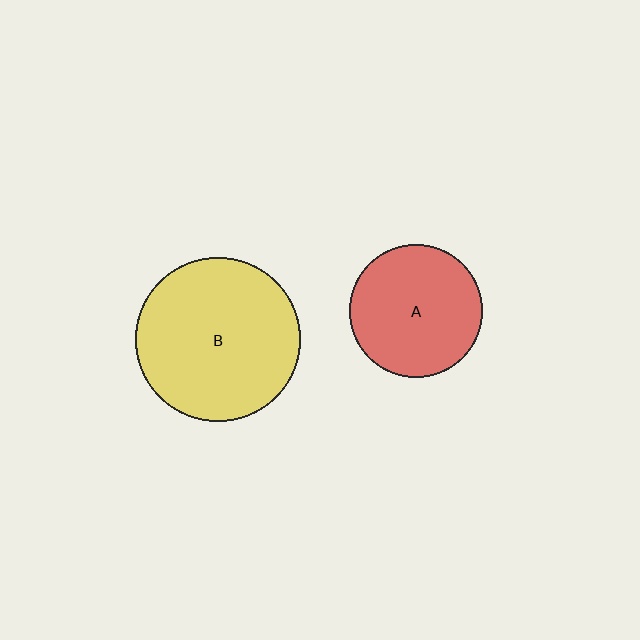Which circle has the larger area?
Circle B (yellow).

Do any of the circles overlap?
No, none of the circles overlap.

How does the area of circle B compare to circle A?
Approximately 1.5 times.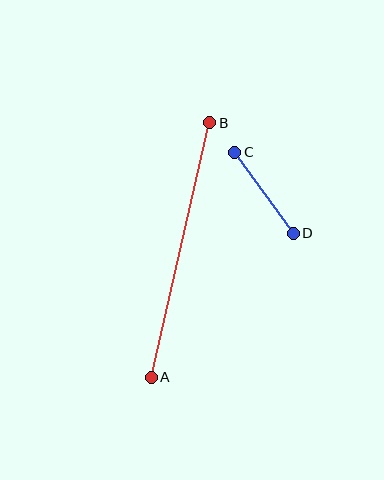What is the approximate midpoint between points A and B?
The midpoint is at approximately (180, 250) pixels.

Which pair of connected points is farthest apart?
Points A and B are farthest apart.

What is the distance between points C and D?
The distance is approximately 100 pixels.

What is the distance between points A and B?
The distance is approximately 261 pixels.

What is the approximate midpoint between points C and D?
The midpoint is at approximately (264, 193) pixels.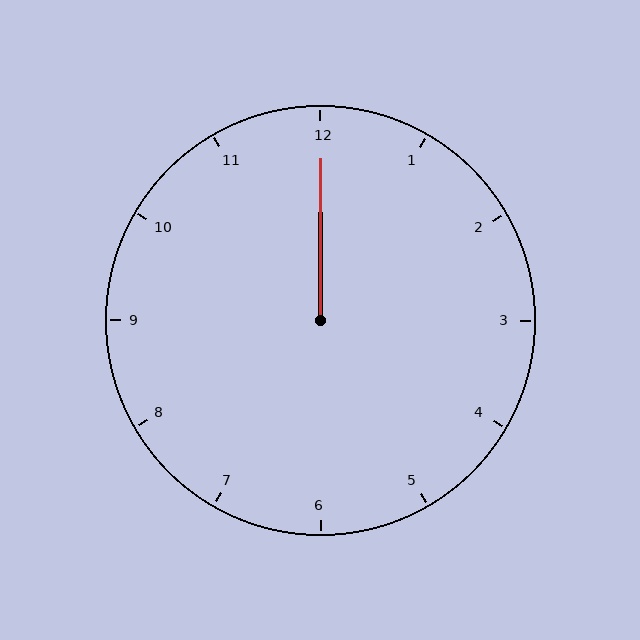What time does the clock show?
12:00.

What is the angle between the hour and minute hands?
Approximately 0 degrees.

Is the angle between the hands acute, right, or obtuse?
It is acute.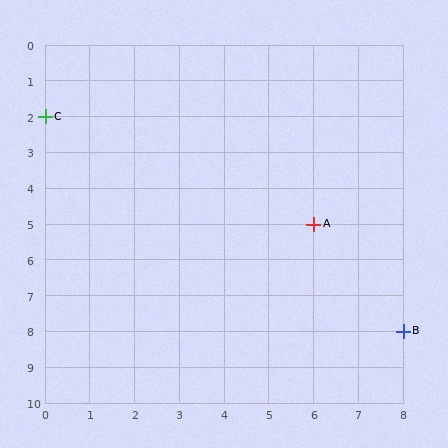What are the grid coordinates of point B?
Point B is at grid coordinates (8, 8).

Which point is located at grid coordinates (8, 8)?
Point B is at (8, 8).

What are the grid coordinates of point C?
Point C is at grid coordinates (0, 2).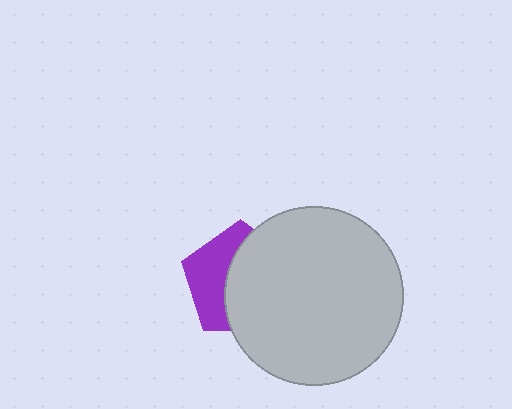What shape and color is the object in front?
The object in front is a light gray circle.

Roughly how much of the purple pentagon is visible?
A small part of it is visible (roughly 40%).